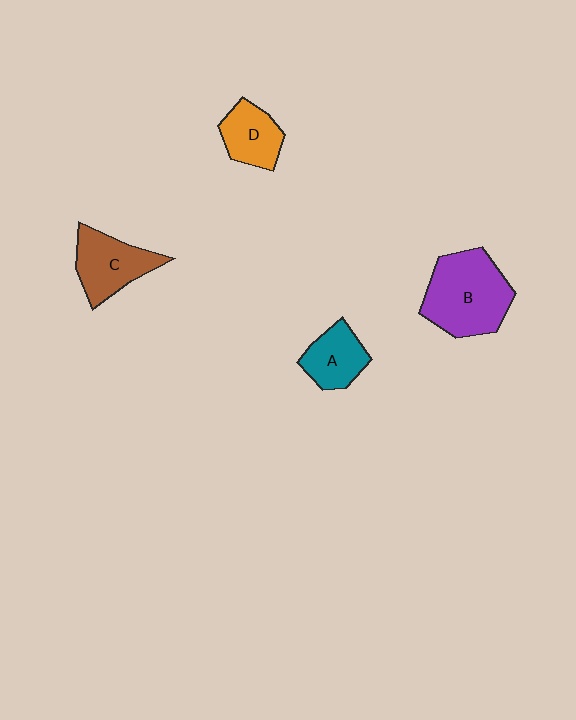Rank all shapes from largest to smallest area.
From largest to smallest: B (purple), C (brown), D (orange), A (teal).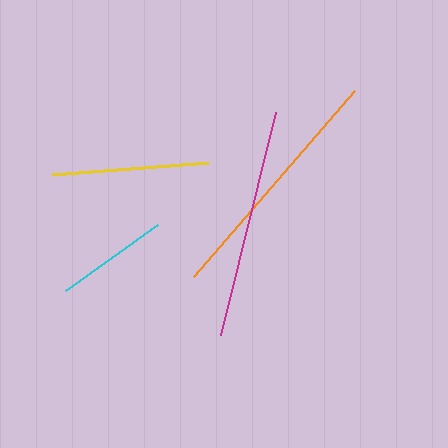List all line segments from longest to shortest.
From longest to shortest: orange, magenta, yellow, cyan.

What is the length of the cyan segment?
The cyan segment is approximately 113 pixels long.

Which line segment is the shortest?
The cyan line is the shortest at approximately 113 pixels.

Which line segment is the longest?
The orange line is the longest at approximately 246 pixels.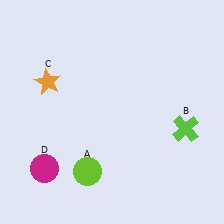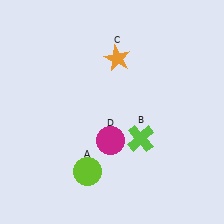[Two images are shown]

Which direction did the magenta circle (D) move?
The magenta circle (D) moved right.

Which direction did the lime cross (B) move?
The lime cross (B) moved left.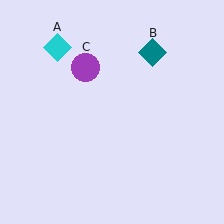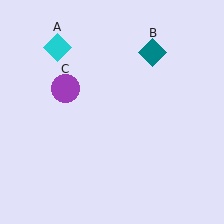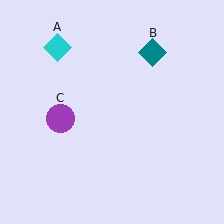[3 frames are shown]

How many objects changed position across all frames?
1 object changed position: purple circle (object C).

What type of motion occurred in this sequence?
The purple circle (object C) rotated counterclockwise around the center of the scene.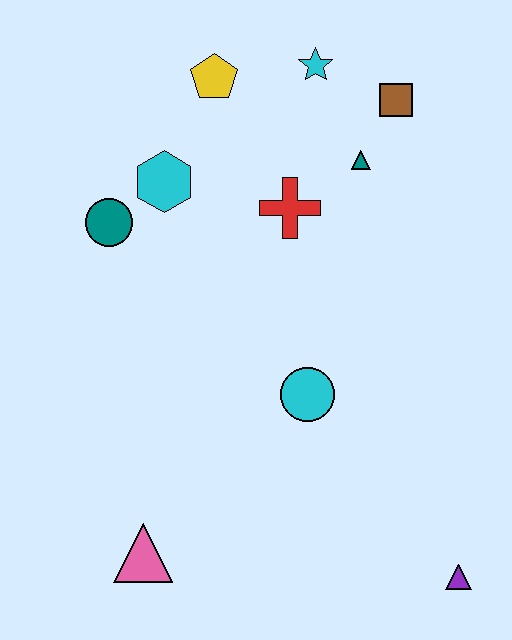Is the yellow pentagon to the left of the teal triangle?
Yes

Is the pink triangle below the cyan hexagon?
Yes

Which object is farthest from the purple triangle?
The yellow pentagon is farthest from the purple triangle.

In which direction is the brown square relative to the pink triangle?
The brown square is above the pink triangle.